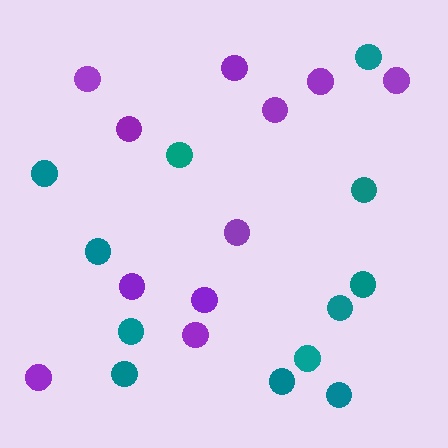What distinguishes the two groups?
There are 2 groups: one group of purple circles (11) and one group of teal circles (12).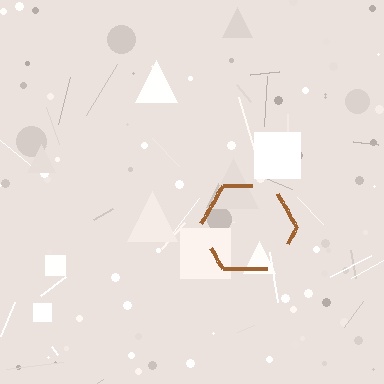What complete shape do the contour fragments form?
The contour fragments form a hexagon.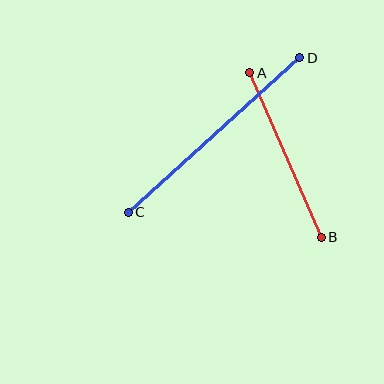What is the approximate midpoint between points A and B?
The midpoint is at approximately (285, 155) pixels.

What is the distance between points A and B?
The distance is approximately 180 pixels.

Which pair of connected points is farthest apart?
Points C and D are farthest apart.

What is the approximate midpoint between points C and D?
The midpoint is at approximately (214, 135) pixels.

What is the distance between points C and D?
The distance is approximately 231 pixels.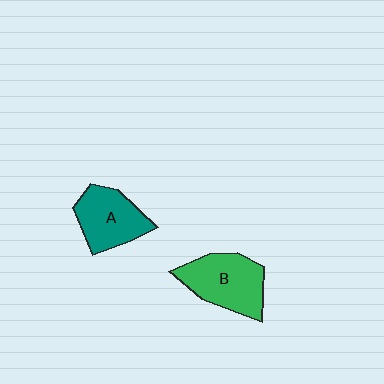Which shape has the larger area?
Shape B (green).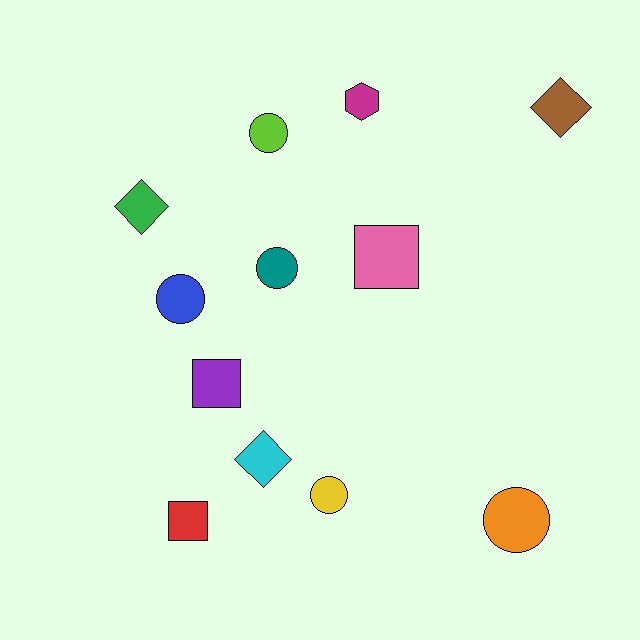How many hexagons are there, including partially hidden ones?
There is 1 hexagon.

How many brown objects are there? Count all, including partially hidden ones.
There is 1 brown object.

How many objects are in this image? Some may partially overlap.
There are 12 objects.